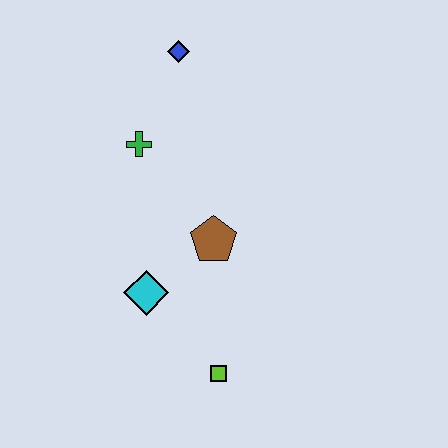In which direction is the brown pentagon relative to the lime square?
The brown pentagon is above the lime square.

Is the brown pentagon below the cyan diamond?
No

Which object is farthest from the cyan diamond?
The blue diamond is farthest from the cyan diamond.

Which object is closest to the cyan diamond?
The brown pentagon is closest to the cyan diamond.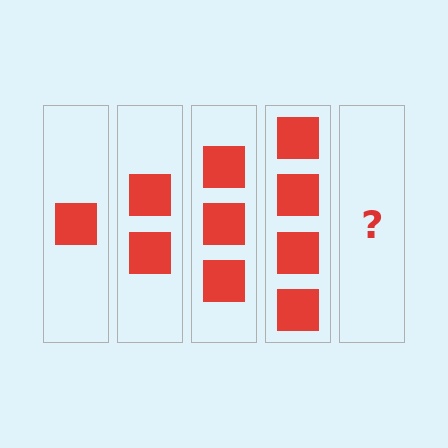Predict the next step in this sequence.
The next step is 5 squares.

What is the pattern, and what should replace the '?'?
The pattern is that each step adds one more square. The '?' should be 5 squares.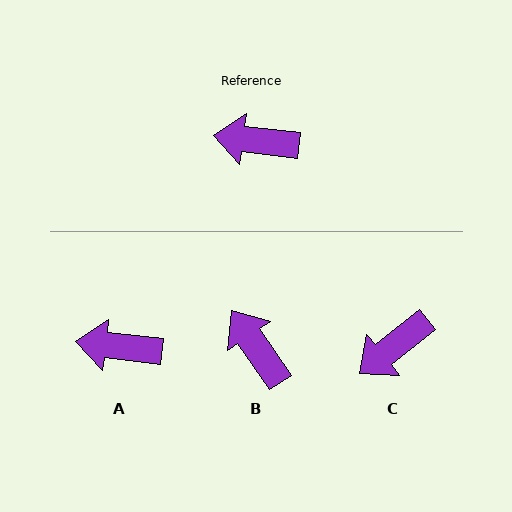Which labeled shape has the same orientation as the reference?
A.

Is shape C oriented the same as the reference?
No, it is off by about 46 degrees.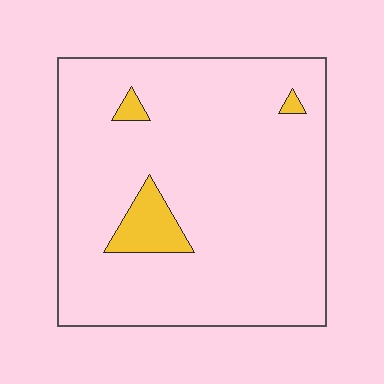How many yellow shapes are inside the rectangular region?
3.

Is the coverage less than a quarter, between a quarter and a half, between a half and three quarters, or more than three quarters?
Less than a quarter.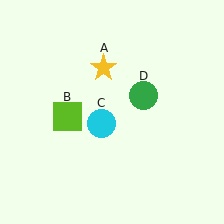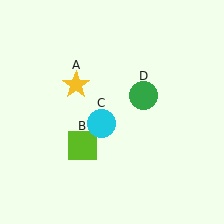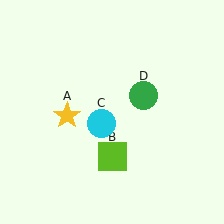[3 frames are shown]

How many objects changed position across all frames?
2 objects changed position: yellow star (object A), lime square (object B).